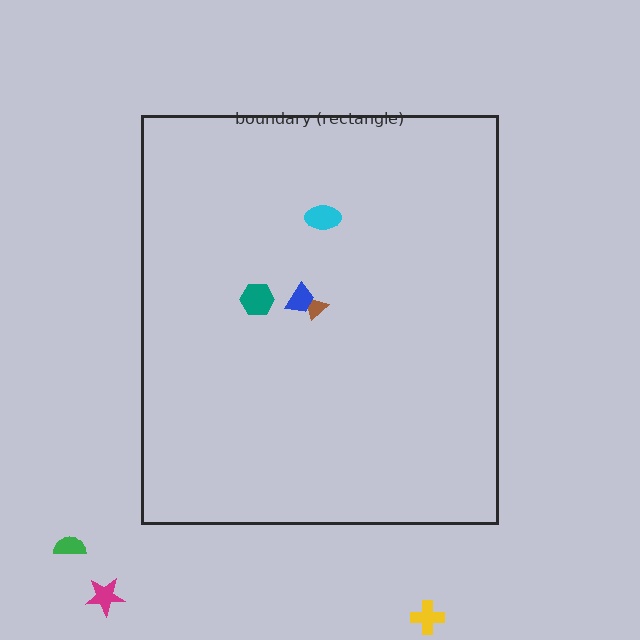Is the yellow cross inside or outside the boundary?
Outside.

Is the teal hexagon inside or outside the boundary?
Inside.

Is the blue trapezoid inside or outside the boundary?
Inside.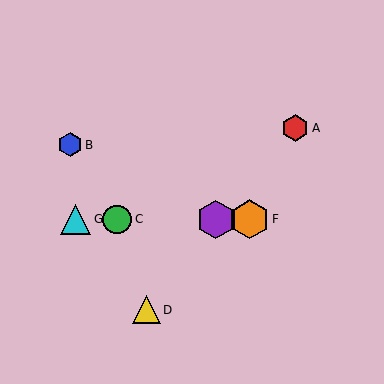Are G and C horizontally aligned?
Yes, both are at y≈219.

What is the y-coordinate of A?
Object A is at y≈128.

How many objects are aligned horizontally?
4 objects (C, E, F, G) are aligned horizontally.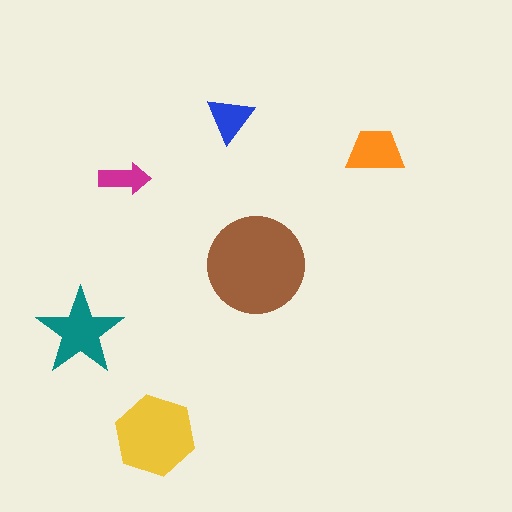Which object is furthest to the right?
The orange trapezoid is rightmost.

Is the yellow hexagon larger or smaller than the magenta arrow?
Larger.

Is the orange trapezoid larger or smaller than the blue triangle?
Larger.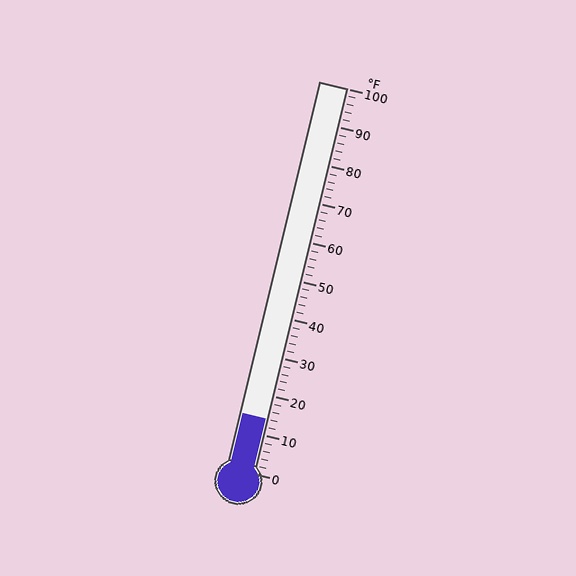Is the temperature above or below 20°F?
The temperature is below 20°F.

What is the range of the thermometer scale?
The thermometer scale ranges from 0°F to 100°F.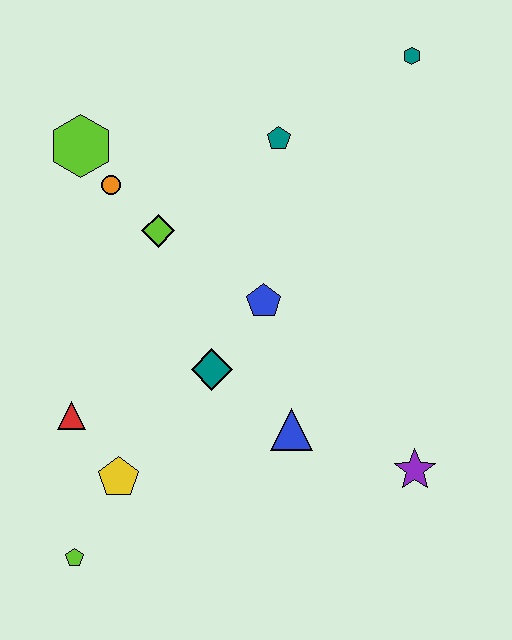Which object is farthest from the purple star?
The lime hexagon is farthest from the purple star.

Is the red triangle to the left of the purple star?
Yes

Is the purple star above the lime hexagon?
No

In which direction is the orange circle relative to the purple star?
The orange circle is to the left of the purple star.